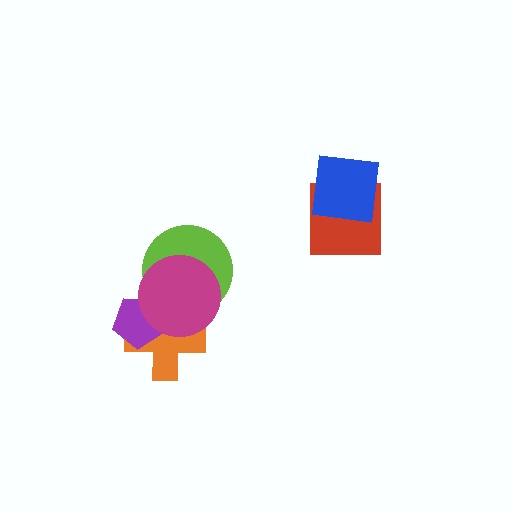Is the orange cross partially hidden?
Yes, it is partially covered by another shape.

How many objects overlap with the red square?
1 object overlaps with the red square.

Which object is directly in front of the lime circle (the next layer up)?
The orange cross is directly in front of the lime circle.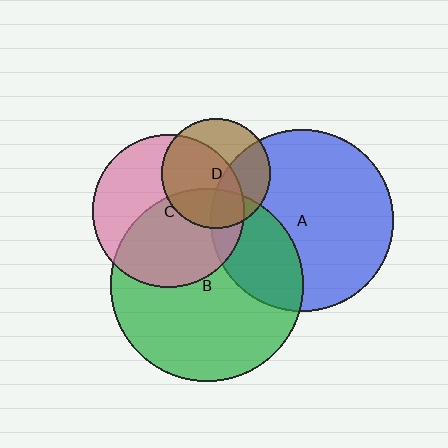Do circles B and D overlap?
Yes.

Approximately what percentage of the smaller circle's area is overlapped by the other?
Approximately 25%.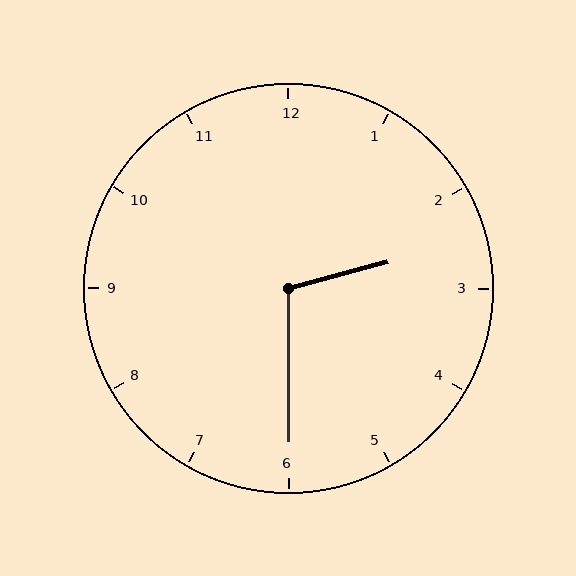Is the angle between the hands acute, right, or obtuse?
It is obtuse.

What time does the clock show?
2:30.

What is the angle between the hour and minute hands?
Approximately 105 degrees.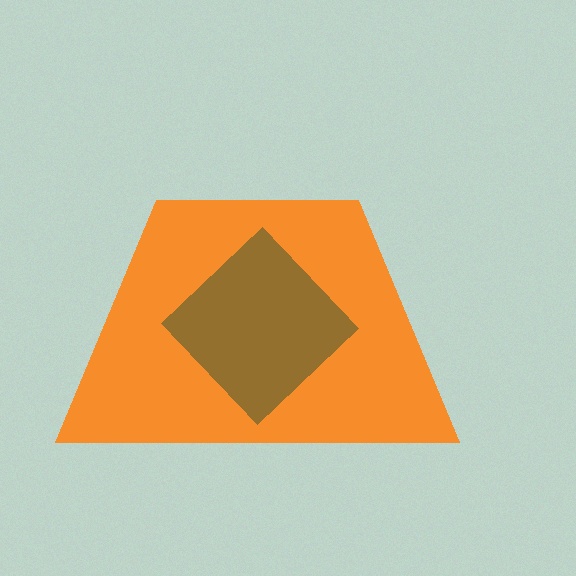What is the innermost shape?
The brown diamond.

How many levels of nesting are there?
2.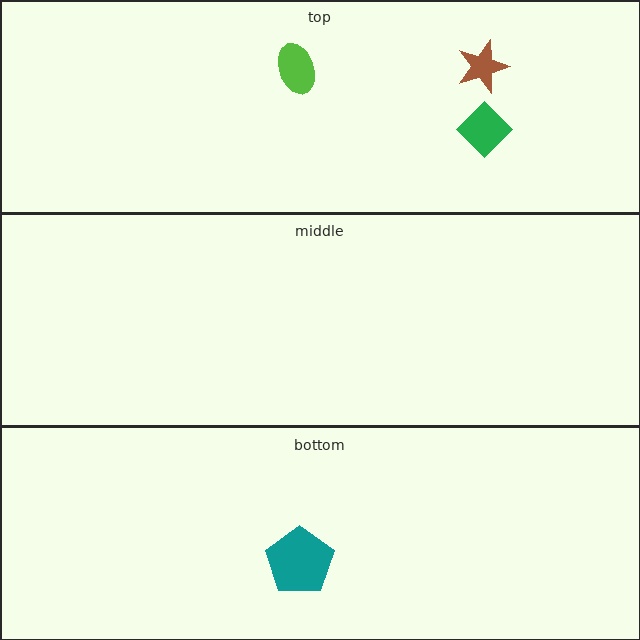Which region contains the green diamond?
The top region.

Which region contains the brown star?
The top region.